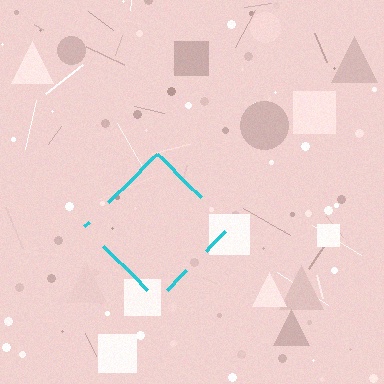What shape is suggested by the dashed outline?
The dashed outline suggests a diamond.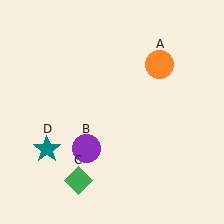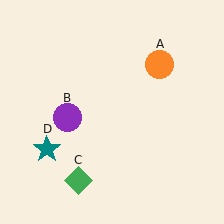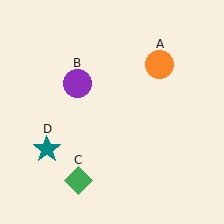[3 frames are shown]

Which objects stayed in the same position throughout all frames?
Orange circle (object A) and green diamond (object C) and teal star (object D) remained stationary.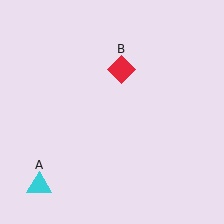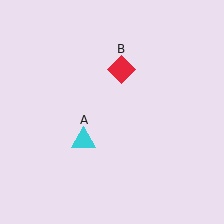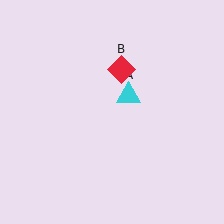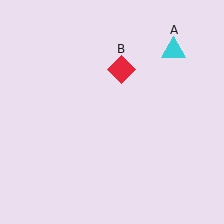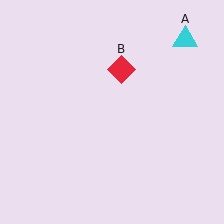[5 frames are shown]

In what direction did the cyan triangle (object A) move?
The cyan triangle (object A) moved up and to the right.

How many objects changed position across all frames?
1 object changed position: cyan triangle (object A).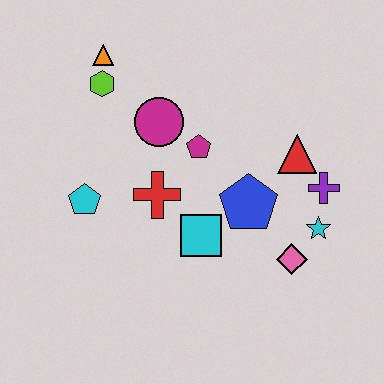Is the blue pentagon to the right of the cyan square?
Yes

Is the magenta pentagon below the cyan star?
No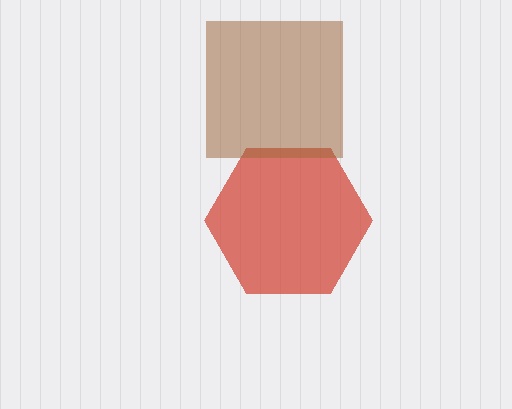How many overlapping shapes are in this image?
There are 2 overlapping shapes in the image.